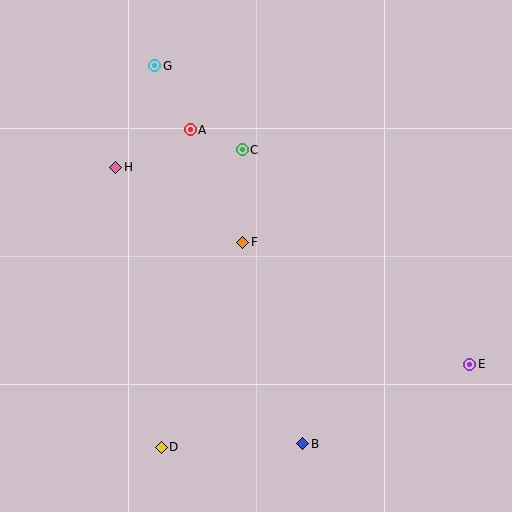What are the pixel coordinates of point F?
Point F is at (243, 242).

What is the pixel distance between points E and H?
The distance between E and H is 405 pixels.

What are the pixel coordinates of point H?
Point H is at (116, 167).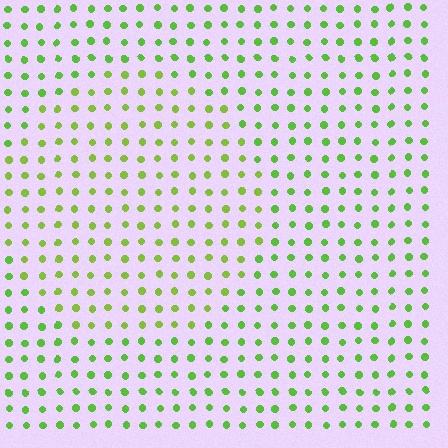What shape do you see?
I see a circle.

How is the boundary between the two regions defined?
The boundary is defined purely by a slight shift in hue (about 19 degrees). Spacing, size, and orientation are identical on both sides.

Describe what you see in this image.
The image is filled with small lime elements in a uniform arrangement. A circle-shaped region is visible where the elements are tinted to a slightly different hue, forming a subtle color boundary.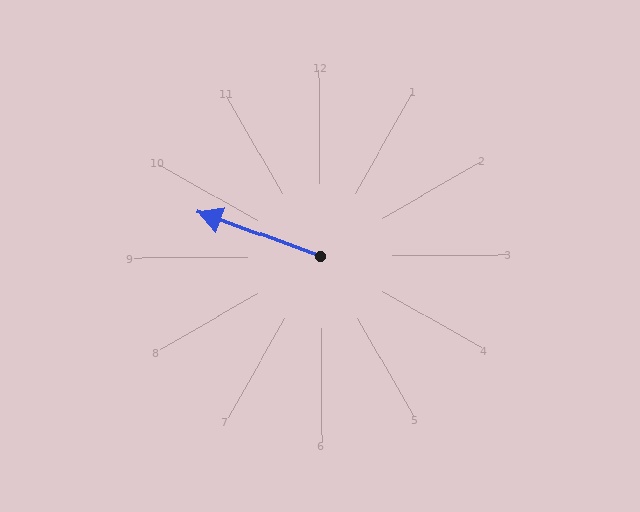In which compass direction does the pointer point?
West.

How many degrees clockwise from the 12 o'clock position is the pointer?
Approximately 290 degrees.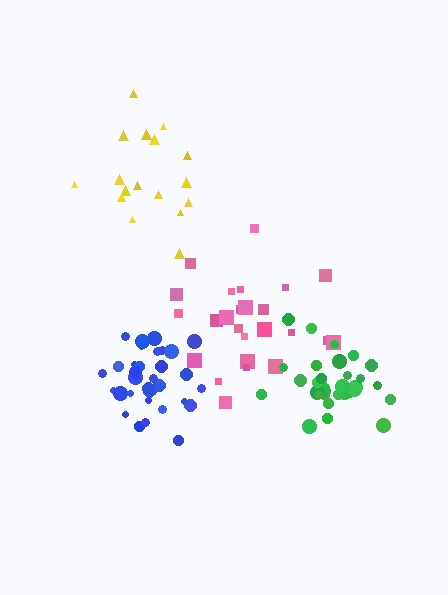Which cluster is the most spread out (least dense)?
Yellow.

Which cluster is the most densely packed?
Blue.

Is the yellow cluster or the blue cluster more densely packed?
Blue.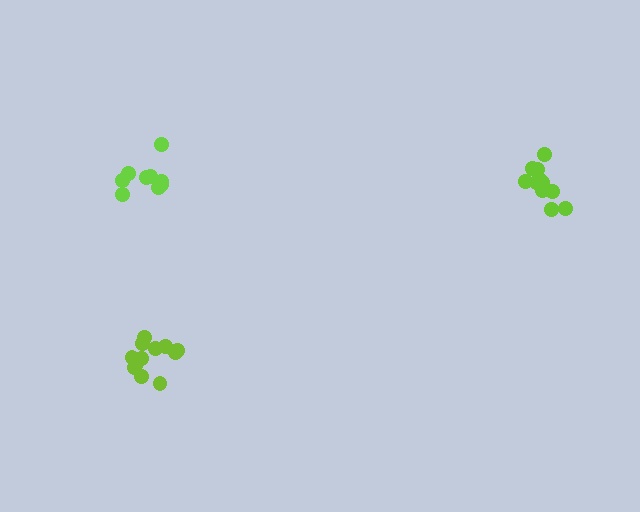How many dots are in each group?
Group 1: 9 dots, Group 2: 12 dots, Group 3: 11 dots (32 total).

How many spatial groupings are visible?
There are 3 spatial groupings.